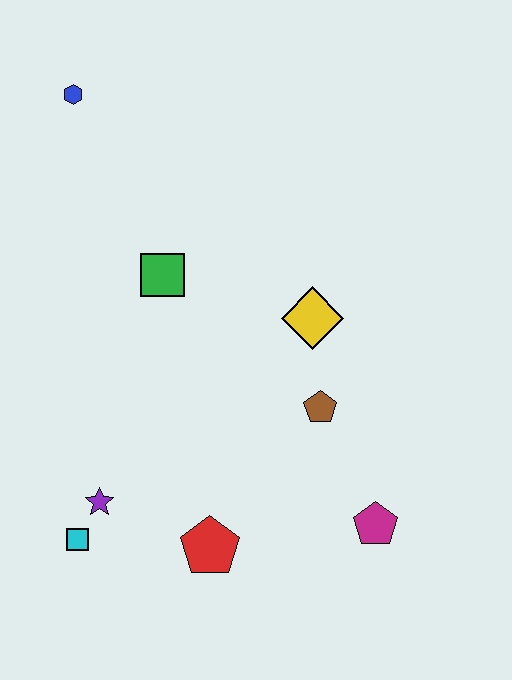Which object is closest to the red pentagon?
The purple star is closest to the red pentagon.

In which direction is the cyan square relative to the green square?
The cyan square is below the green square.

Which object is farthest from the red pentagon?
The blue hexagon is farthest from the red pentagon.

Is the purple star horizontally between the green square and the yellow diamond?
No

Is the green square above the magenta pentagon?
Yes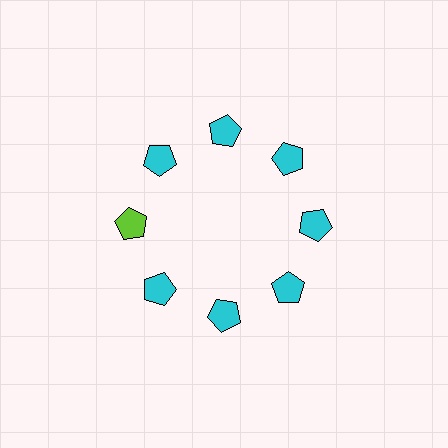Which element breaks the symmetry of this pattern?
The lime pentagon at roughly the 9 o'clock position breaks the symmetry. All other shapes are cyan pentagons.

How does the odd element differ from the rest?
It has a different color: lime instead of cyan.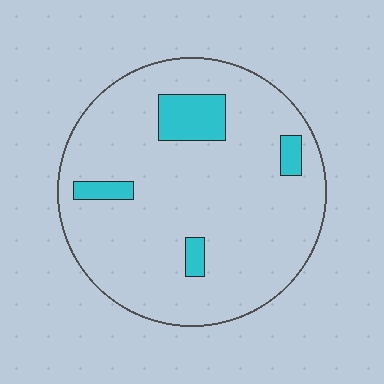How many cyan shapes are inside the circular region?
4.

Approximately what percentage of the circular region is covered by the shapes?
Approximately 10%.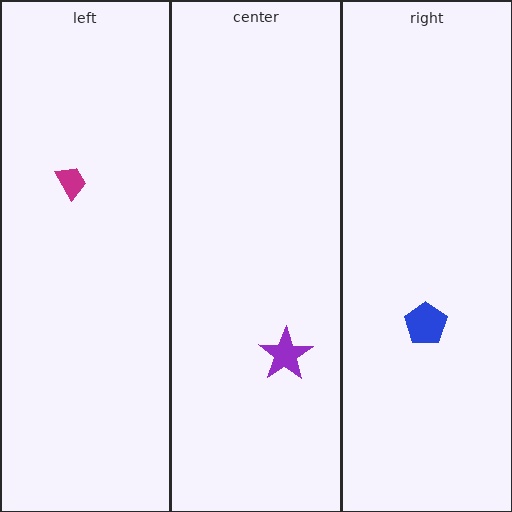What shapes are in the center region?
The purple star.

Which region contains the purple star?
The center region.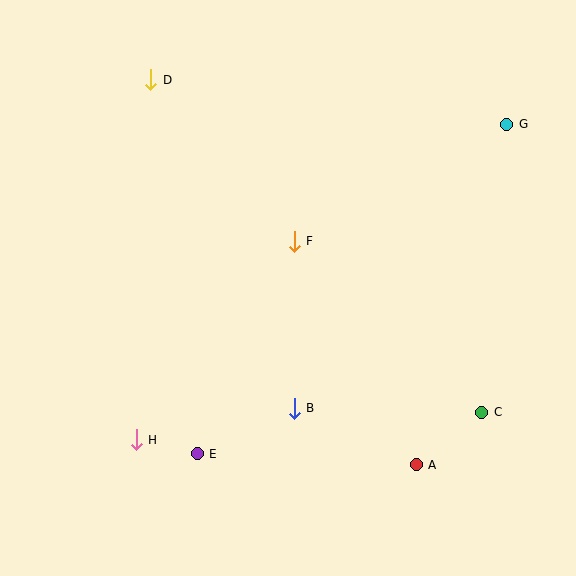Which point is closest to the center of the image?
Point F at (294, 241) is closest to the center.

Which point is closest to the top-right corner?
Point G is closest to the top-right corner.